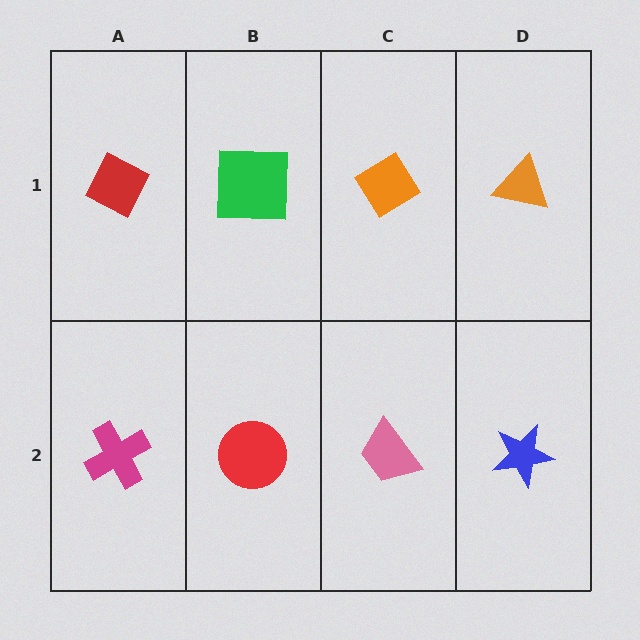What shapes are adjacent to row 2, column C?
An orange diamond (row 1, column C), a red circle (row 2, column B), a blue star (row 2, column D).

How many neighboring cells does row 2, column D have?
2.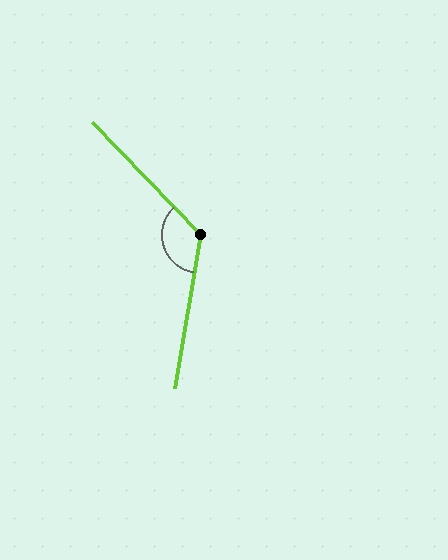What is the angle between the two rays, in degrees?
Approximately 127 degrees.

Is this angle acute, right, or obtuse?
It is obtuse.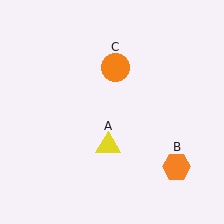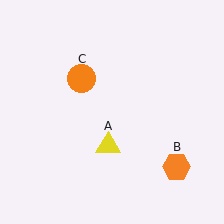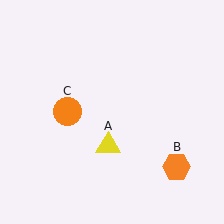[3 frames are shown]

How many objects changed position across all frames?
1 object changed position: orange circle (object C).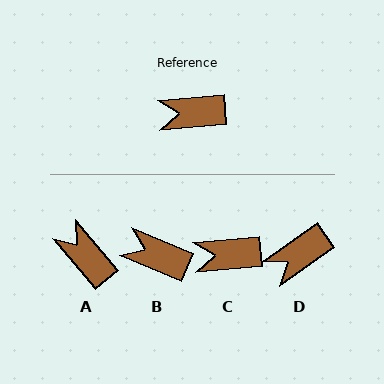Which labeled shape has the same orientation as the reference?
C.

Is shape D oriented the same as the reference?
No, it is off by about 31 degrees.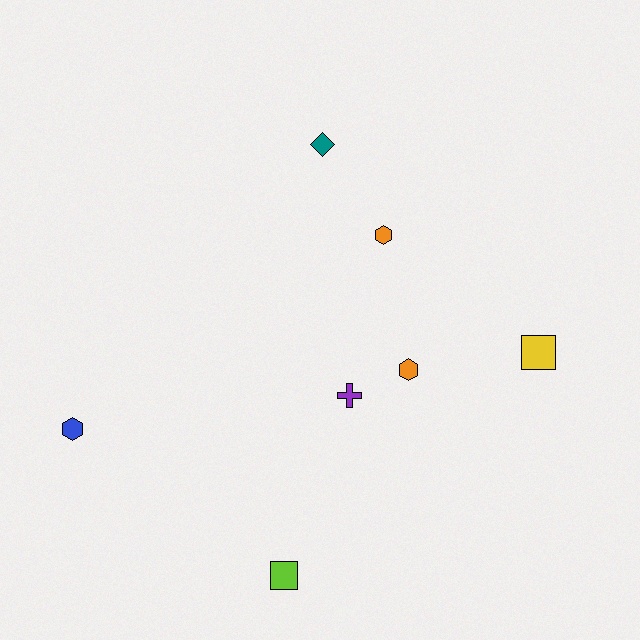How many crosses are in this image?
There is 1 cross.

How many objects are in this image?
There are 7 objects.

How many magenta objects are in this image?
There are no magenta objects.